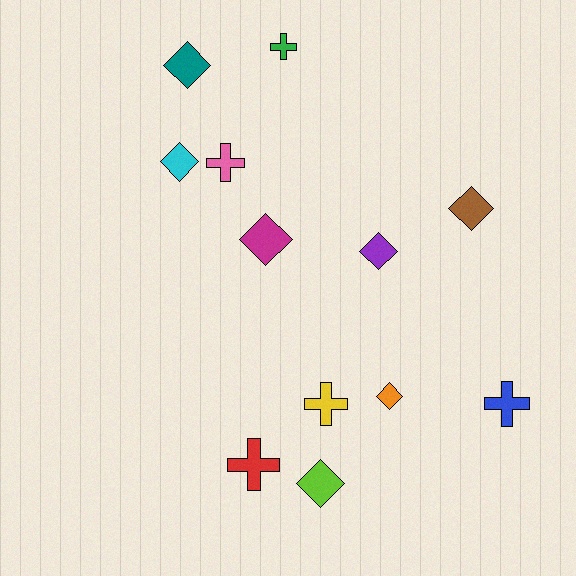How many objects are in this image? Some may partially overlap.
There are 12 objects.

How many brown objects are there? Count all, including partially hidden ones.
There is 1 brown object.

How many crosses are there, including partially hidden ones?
There are 5 crosses.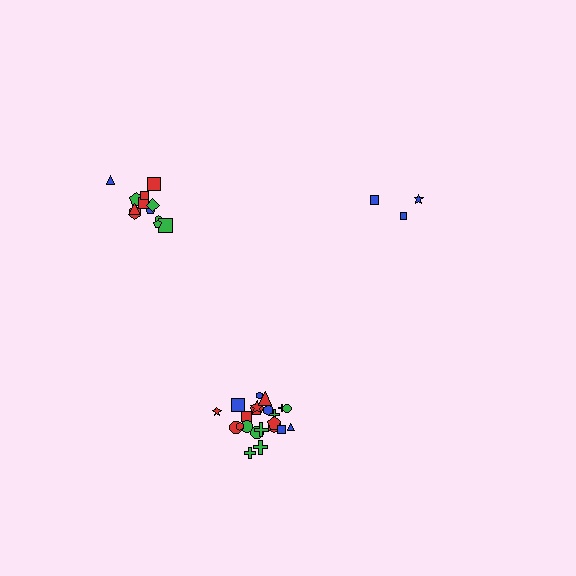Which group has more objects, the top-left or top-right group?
The top-left group.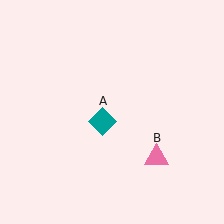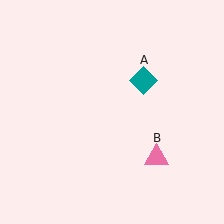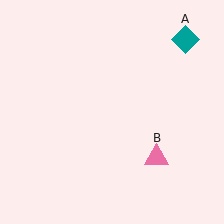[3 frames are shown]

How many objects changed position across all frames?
1 object changed position: teal diamond (object A).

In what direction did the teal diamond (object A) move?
The teal diamond (object A) moved up and to the right.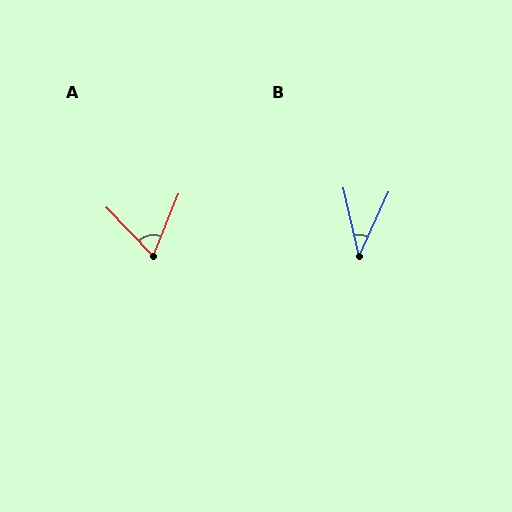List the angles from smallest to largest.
B (38°), A (66°).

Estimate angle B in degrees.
Approximately 38 degrees.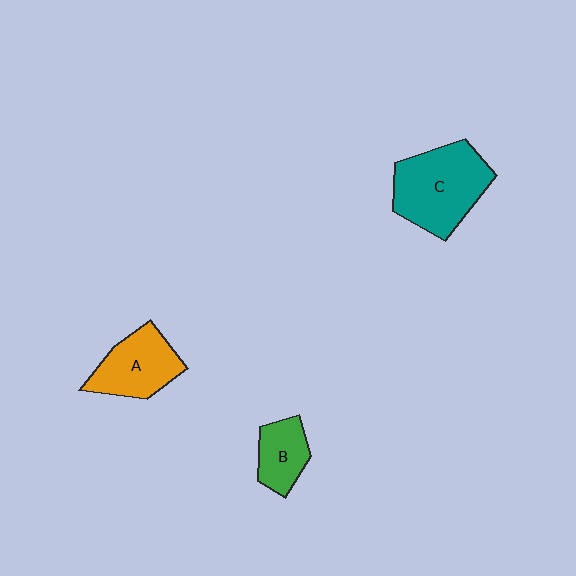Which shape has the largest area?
Shape C (teal).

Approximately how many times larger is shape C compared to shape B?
Approximately 2.1 times.